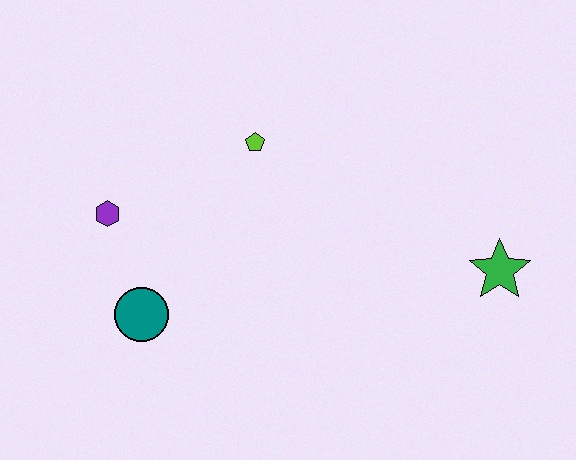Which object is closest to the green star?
The lime pentagon is closest to the green star.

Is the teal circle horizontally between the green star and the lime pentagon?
No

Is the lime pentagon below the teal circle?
No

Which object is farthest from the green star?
The purple hexagon is farthest from the green star.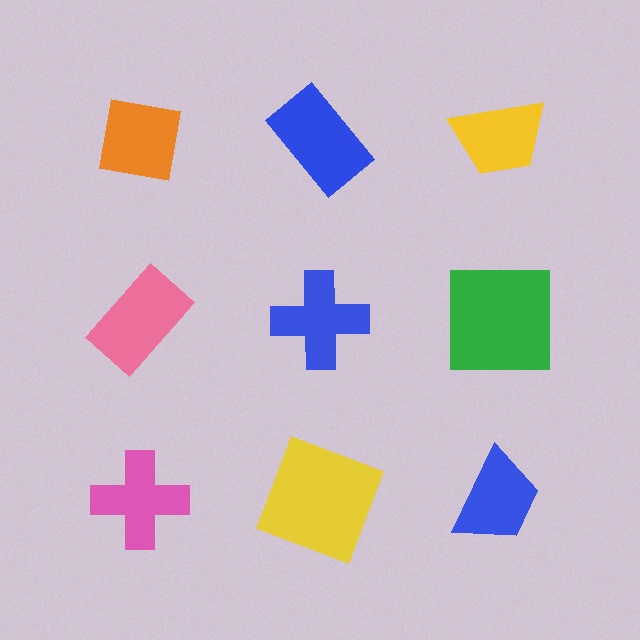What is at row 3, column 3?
A blue trapezoid.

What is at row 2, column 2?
A blue cross.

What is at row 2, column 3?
A green square.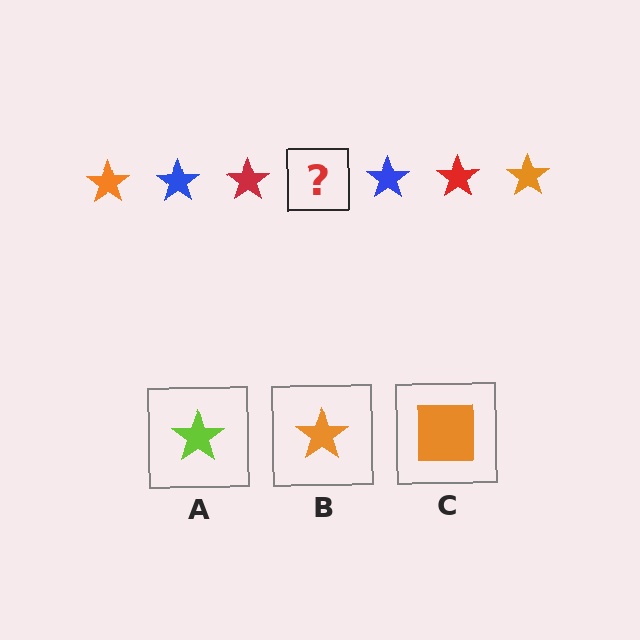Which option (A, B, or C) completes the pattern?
B.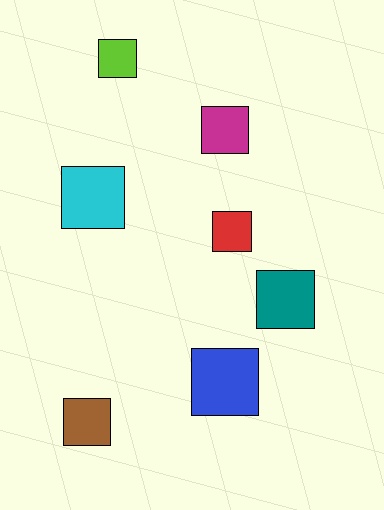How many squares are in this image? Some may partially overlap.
There are 7 squares.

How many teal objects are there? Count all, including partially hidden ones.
There is 1 teal object.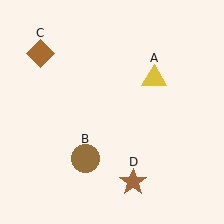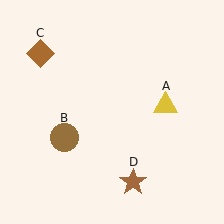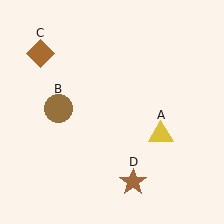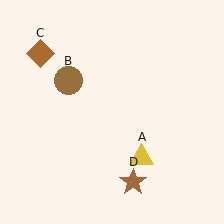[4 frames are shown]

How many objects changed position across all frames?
2 objects changed position: yellow triangle (object A), brown circle (object B).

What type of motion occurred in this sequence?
The yellow triangle (object A), brown circle (object B) rotated clockwise around the center of the scene.